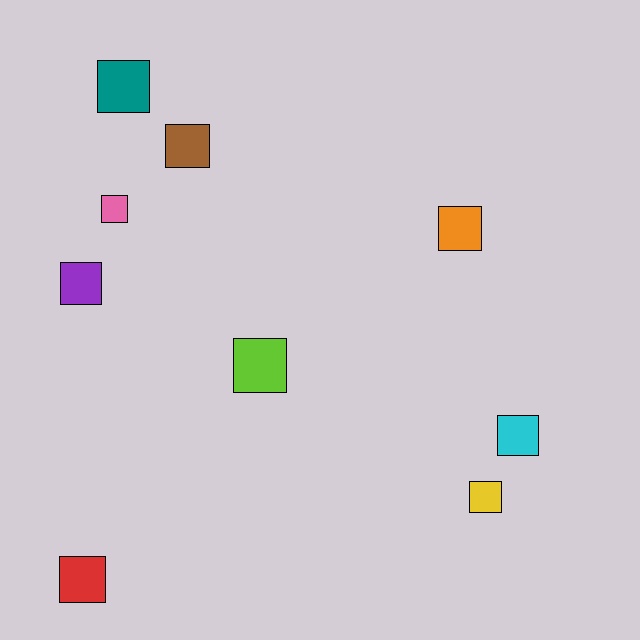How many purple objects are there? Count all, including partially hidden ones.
There is 1 purple object.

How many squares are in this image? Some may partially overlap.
There are 9 squares.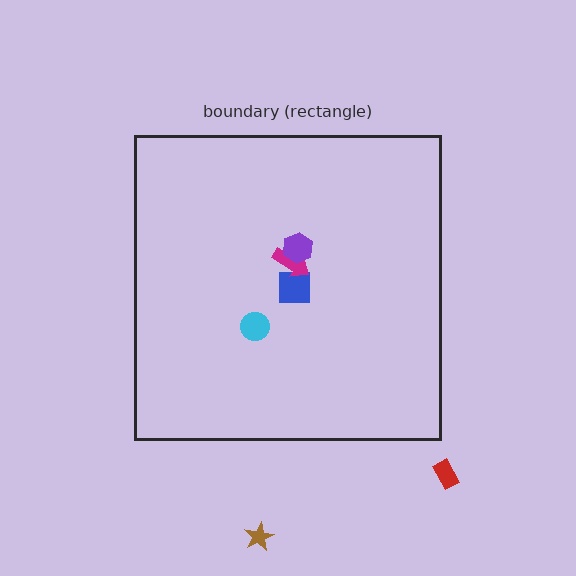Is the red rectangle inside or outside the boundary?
Outside.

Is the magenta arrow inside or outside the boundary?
Inside.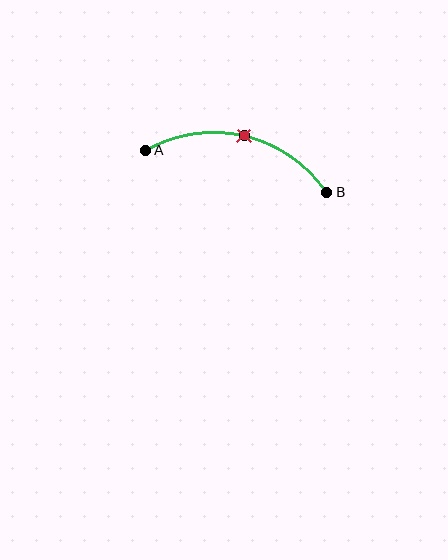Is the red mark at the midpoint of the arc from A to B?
Yes. The red mark lies on the arc at equal arc-length from both A and B — it is the arc midpoint.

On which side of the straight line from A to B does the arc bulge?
The arc bulges above the straight line connecting A and B.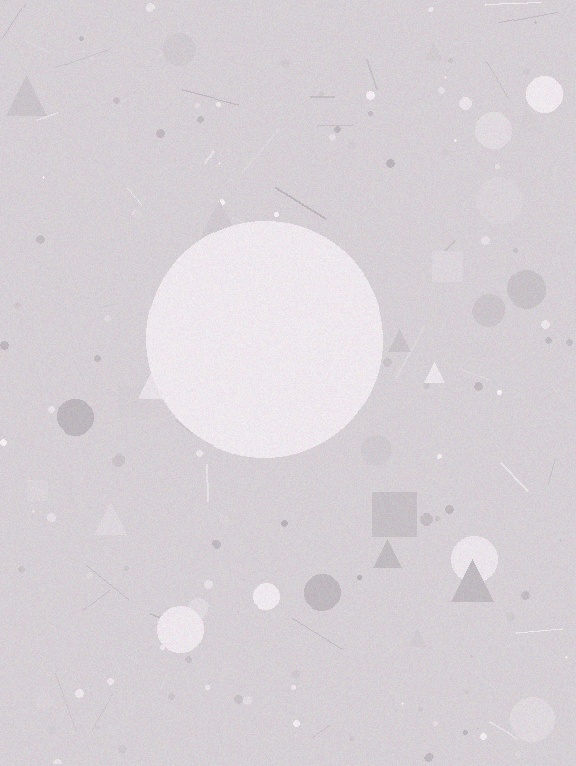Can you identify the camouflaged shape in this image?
The camouflaged shape is a circle.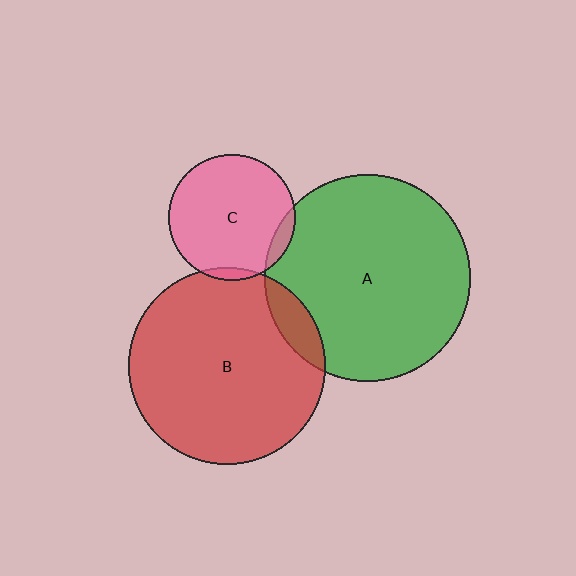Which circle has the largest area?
Circle A (green).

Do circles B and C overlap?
Yes.